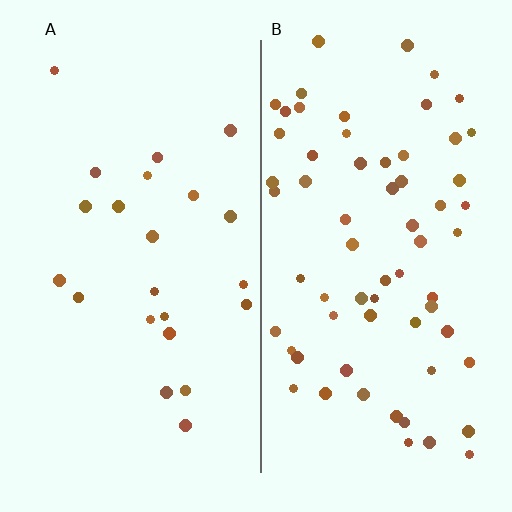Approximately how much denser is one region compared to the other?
Approximately 2.9× — region B over region A.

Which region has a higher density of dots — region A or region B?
B (the right).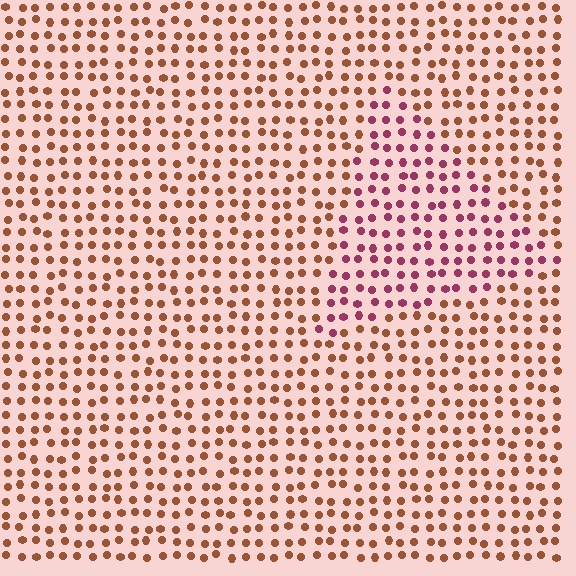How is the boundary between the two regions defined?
The boundary is defined purely by a slight shift in hue (about 45 degrees). Spacing, size, and orientation are identical on both sides.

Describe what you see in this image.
The image is filled with small brown elements in a uniform arrangement. A triangle-shaped region is visible where the elements are tinted to a slightly different hue, forming a subtle color boundary.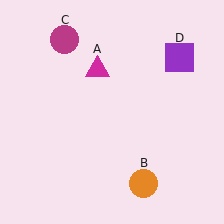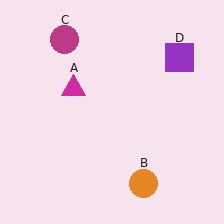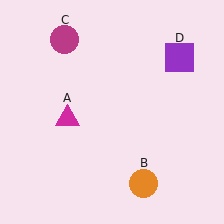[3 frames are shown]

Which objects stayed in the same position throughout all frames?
Orange circle (object B) and magenta circle (object C) and purple square (object D) remained stationary.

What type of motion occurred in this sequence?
The magenta triangle (object A) rotated counterclockwise around the center of the scene.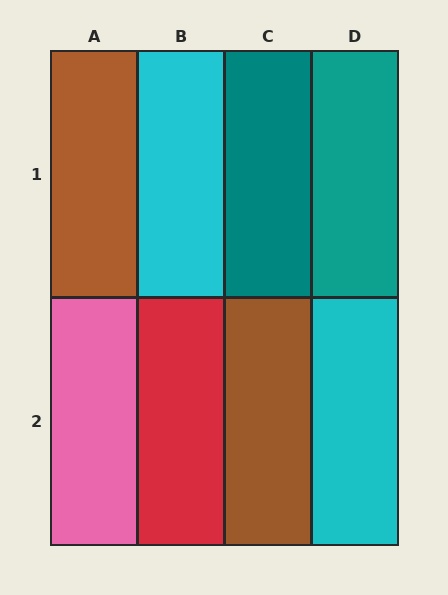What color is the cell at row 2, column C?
Brown.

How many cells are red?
1 cell is red.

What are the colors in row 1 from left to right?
Brown, cyan, teal, teal.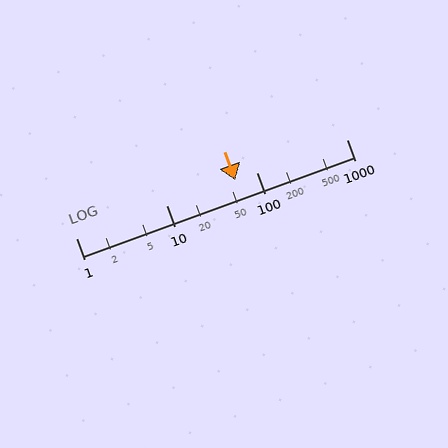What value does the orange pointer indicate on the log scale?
The pointer indicates approximately 58.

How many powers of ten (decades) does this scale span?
The scale spans 3 decades, from 1 to 1000.